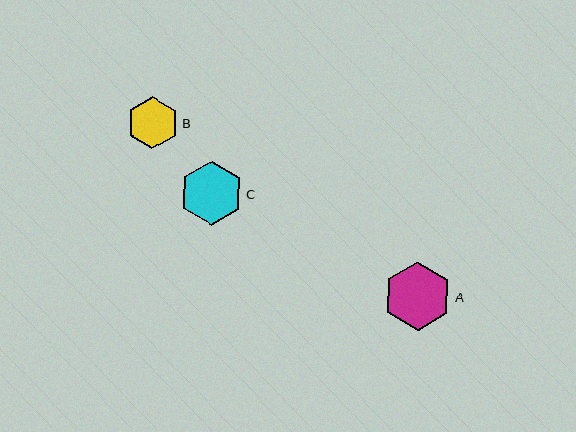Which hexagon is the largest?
Hexagon A is the largest with a size of approximately 69 pixels.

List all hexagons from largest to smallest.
From largest to smallest: A, C, B.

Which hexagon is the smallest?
Hexagon B is the smallest with a size of approximately 52 pixels.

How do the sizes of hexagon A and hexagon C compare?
Hexagon A and hexagon C are approximately the same size.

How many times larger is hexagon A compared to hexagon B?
Hexagon A is approximately 1.3 times the size of hexagon B.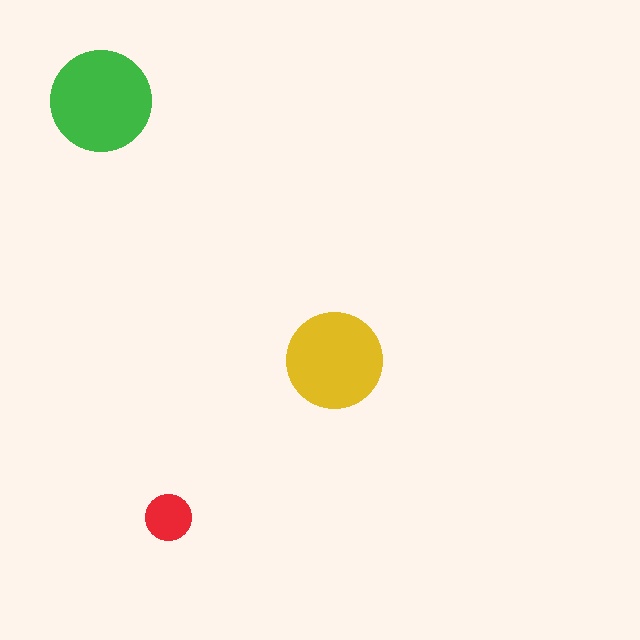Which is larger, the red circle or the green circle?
The green one.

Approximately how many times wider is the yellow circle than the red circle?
About 2 times wider.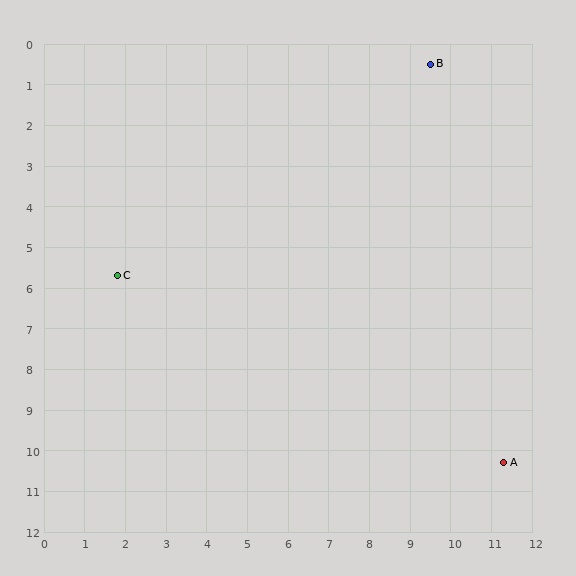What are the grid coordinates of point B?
Point B is at approximately (9.5, 0.5).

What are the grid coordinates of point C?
Point C is at approximately (1.8, 5.7).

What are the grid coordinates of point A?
Point A is at approximately (11.3, 10.3).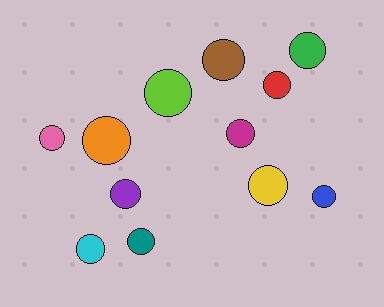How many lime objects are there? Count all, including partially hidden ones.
There is 1 lime object.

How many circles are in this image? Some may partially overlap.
There are 12 circles.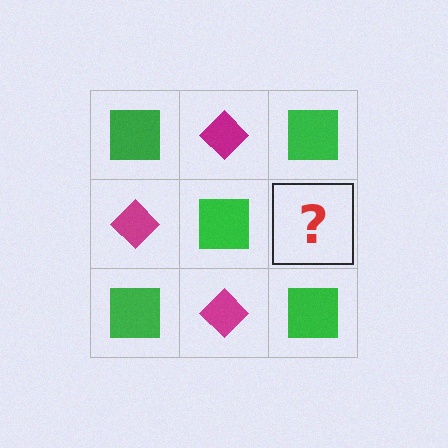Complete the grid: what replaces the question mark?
The question mark should be replaced with a magenta diamond.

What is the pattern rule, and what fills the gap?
The rule is that it alternates green square and magenta diamond in a checkerboard pattern. The gap should be filled with a magenta diamond.